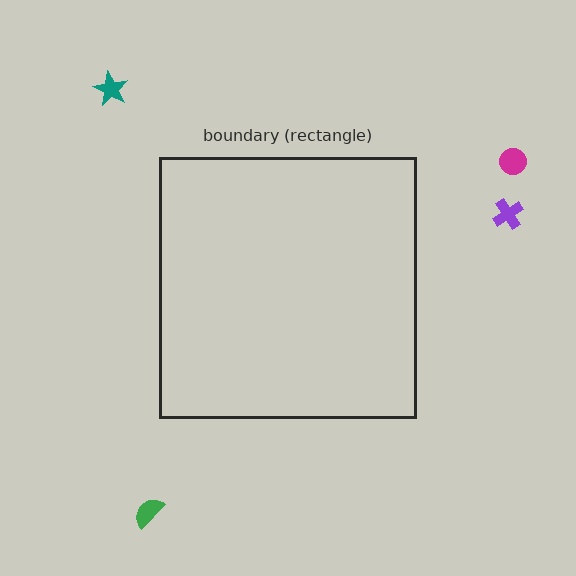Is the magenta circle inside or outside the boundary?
Outside.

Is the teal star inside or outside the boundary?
Outside.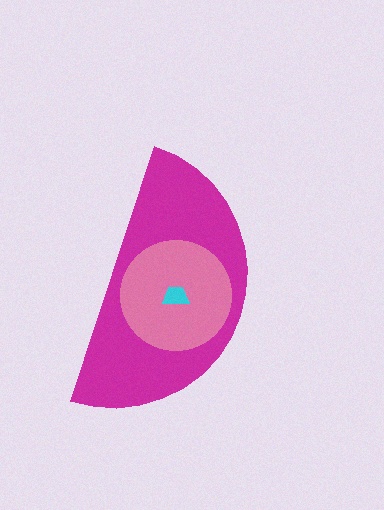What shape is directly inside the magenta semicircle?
The pink circle.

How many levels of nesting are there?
3.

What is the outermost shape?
The magenta semicircle.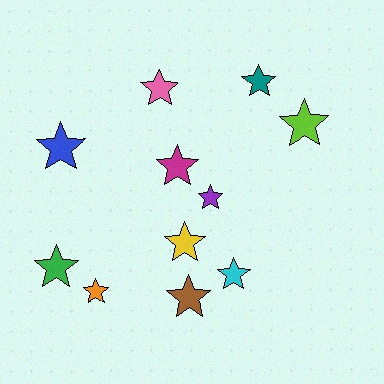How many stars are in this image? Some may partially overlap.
There are 11 stars.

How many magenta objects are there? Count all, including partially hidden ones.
There is 1 magenta object.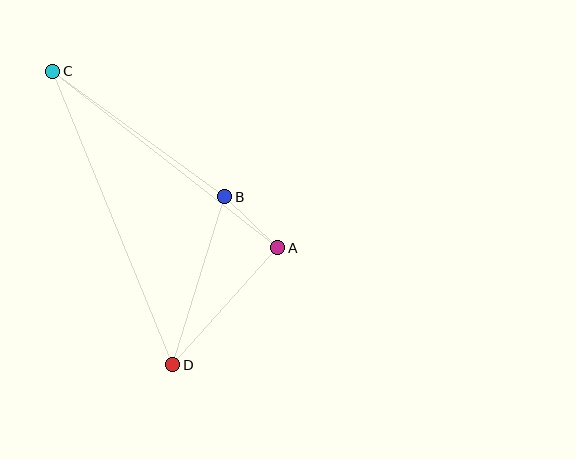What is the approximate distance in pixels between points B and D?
The distance between B and D is approximately 176 pixels.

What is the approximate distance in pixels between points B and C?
The distance between B and C is approximately 213 pixels.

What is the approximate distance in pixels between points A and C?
The distance between A and C is approximately 286 pixels.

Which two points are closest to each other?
Points A and B are closest to each other.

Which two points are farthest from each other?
Points C and D are farthest from each other.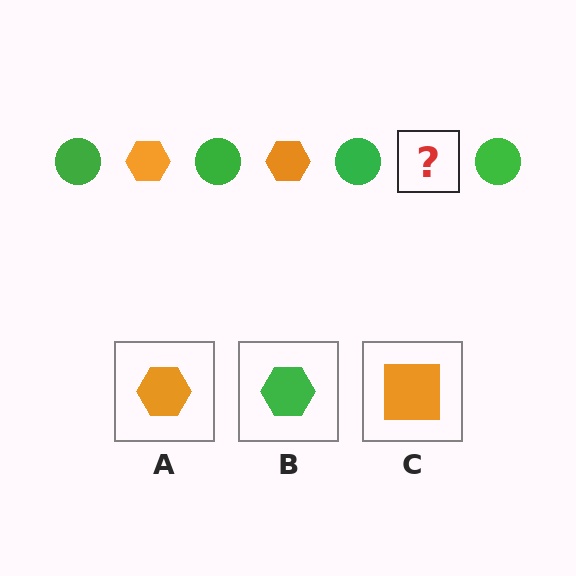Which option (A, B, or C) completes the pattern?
A.